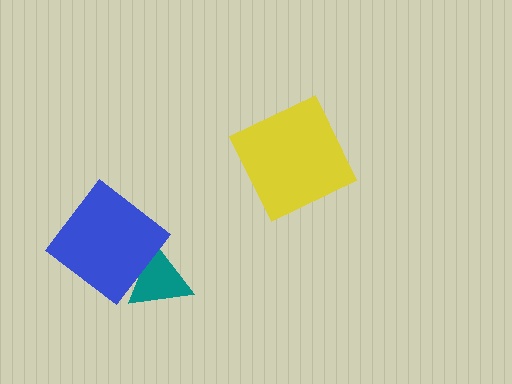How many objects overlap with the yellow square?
0 objects overlap with the yellow square.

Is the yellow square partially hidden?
No, no other shape covers it.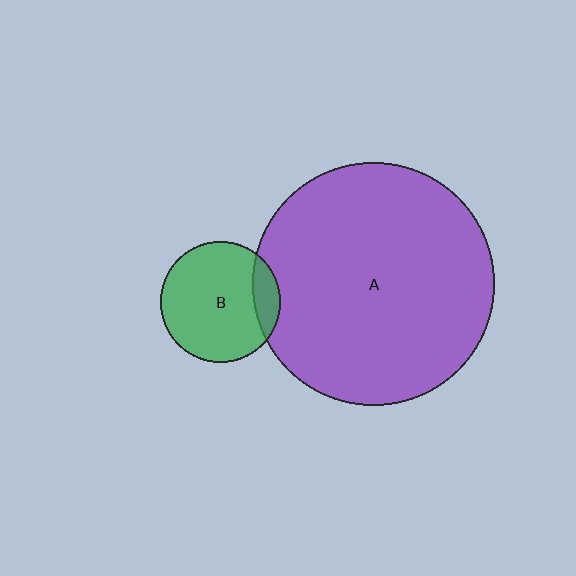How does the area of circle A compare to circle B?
Approximately 4.0 times.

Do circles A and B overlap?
Yes.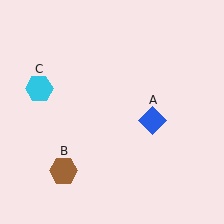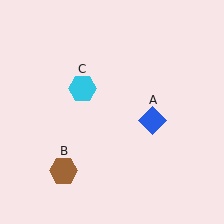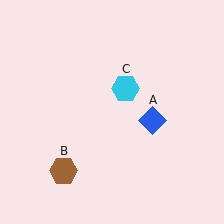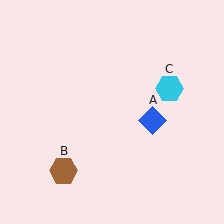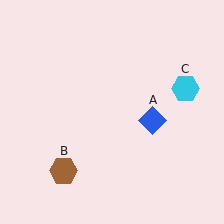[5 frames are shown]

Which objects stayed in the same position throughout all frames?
Blue diamond (object A) and brown hexagon (object B) remained stationary.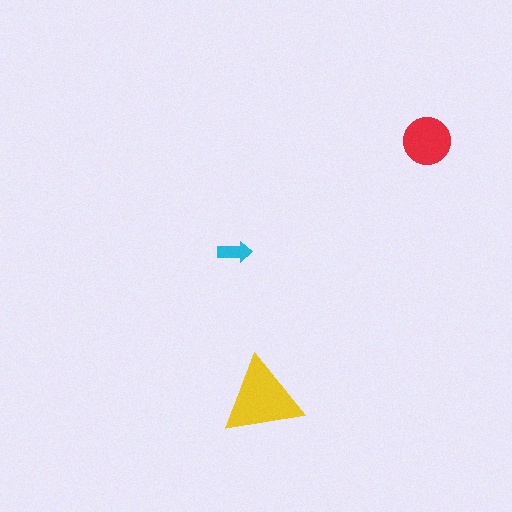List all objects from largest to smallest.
The yellow triangle, the red circle, the cyan arrow.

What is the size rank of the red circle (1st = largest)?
2nd.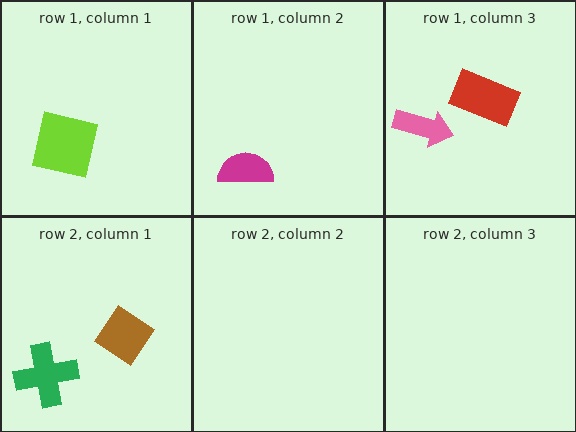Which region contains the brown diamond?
The row 2, column 1 region.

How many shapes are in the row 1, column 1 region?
1.